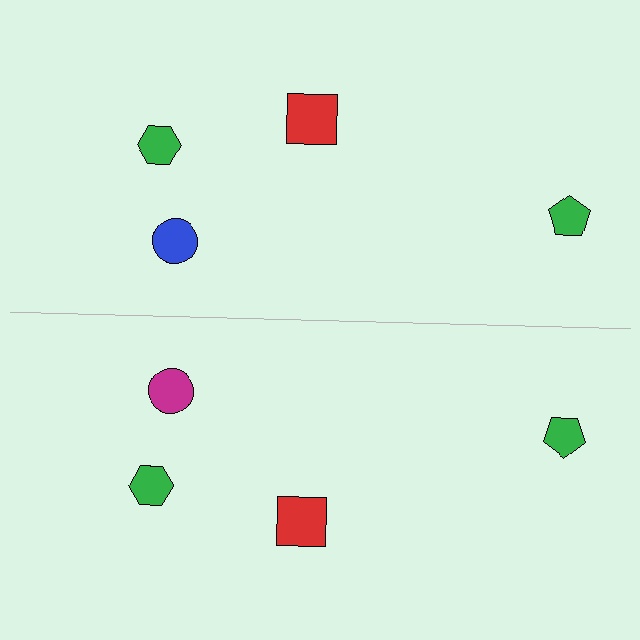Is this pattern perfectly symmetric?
No, the pattern is not perfectly symmetric. The magenta circle on the bottom side breaks the symmetry — its mirror counterpart is blue.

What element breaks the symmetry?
The magenta circle on the bottom side breaks the symmetry — its mirror counterpart is blue.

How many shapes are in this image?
There are 8 shapes in this image.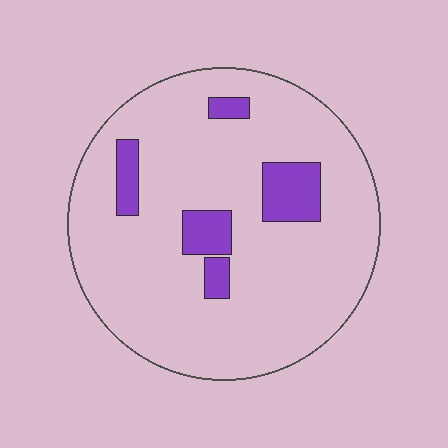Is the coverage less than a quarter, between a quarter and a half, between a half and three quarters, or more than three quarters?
Less than a quarter.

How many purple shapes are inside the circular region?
5.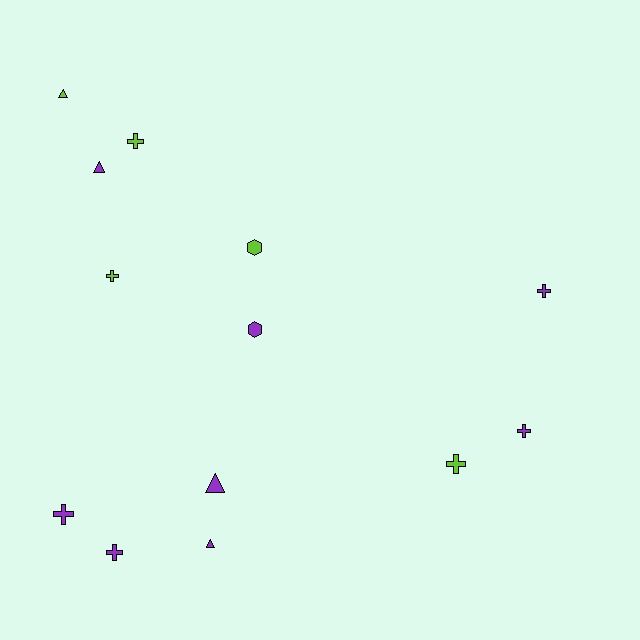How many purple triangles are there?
There are 3 purple triangles.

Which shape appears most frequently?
Cross, with 7 objects.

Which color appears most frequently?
Purple, with 8 objects.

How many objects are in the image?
There are 13 objects.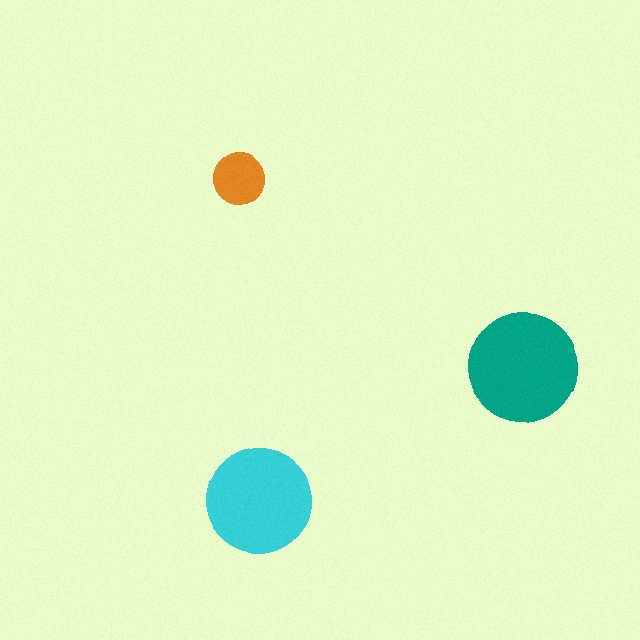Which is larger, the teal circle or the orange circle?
The teal one.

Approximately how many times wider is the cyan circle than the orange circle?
About 2 times wider.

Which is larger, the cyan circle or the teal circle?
The teal one.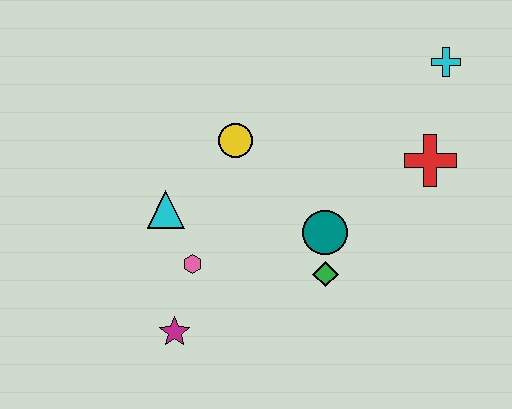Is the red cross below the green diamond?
No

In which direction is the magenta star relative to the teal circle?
The magenta star is to the left of the teal circle.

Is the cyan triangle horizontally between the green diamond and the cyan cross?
No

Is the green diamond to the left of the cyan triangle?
No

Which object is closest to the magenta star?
The pink hexagon is closest to the magenta star.